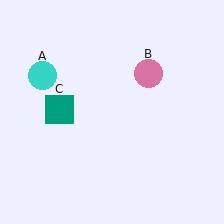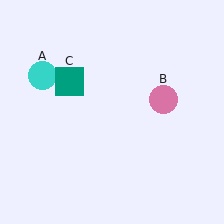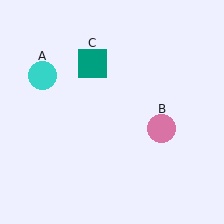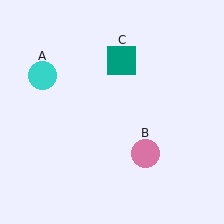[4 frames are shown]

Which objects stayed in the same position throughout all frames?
Cyan circle (object A) remained stationary.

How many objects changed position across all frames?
2 objects changed position: pink circle (object B), teal square (object C).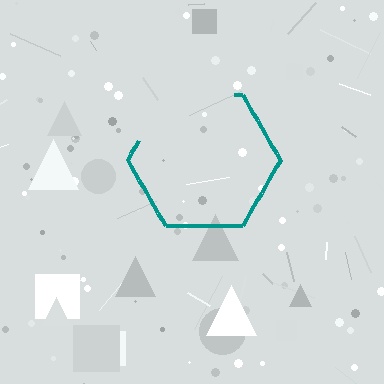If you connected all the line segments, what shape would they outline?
They would outline a hexagon.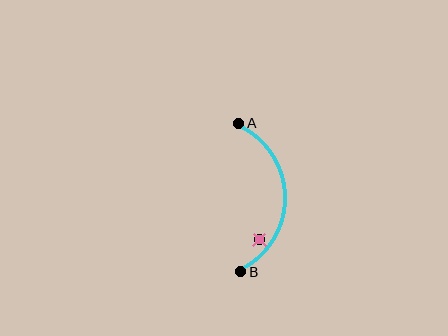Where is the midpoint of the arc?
The arc midpoint is the point on the curve farthest from the straight line joining A and B. It sits to the right of that line.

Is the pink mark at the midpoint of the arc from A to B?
No — the pink mark does not lie on the arc at all. It sits slightly inside the curve.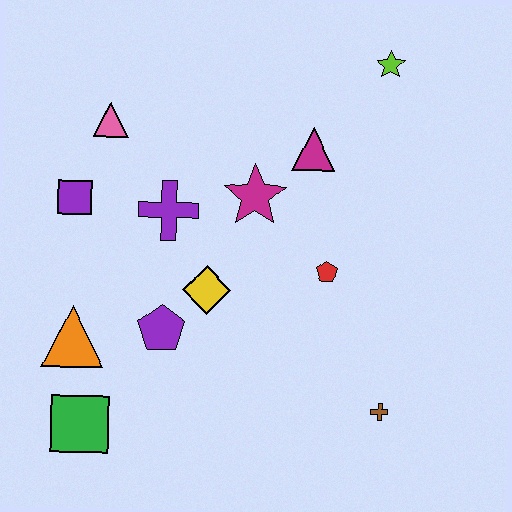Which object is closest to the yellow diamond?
The purple pentagon is closest to the yellow diamond.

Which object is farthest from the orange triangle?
The lime star is farthest from the orange triangle.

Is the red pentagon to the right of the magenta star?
Yes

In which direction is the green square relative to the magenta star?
The green square is below the magenta star.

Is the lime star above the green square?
Yes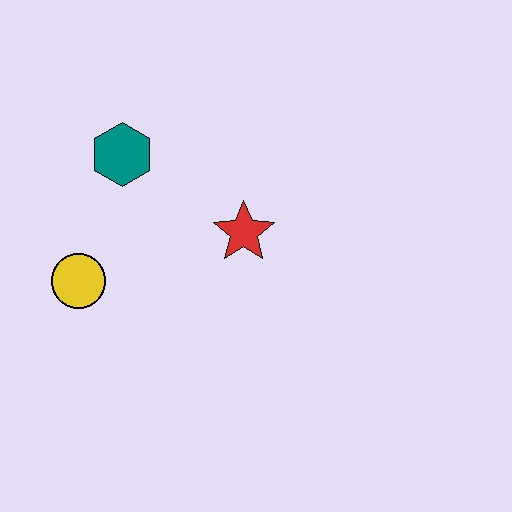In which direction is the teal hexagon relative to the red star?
The teal hexagon is to the left of the red star.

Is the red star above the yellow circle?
Yes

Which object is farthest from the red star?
The yellow circle is farthest from the red star.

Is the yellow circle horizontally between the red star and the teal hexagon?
No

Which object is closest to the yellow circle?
The teal hexagon is closest to the yellow circle.